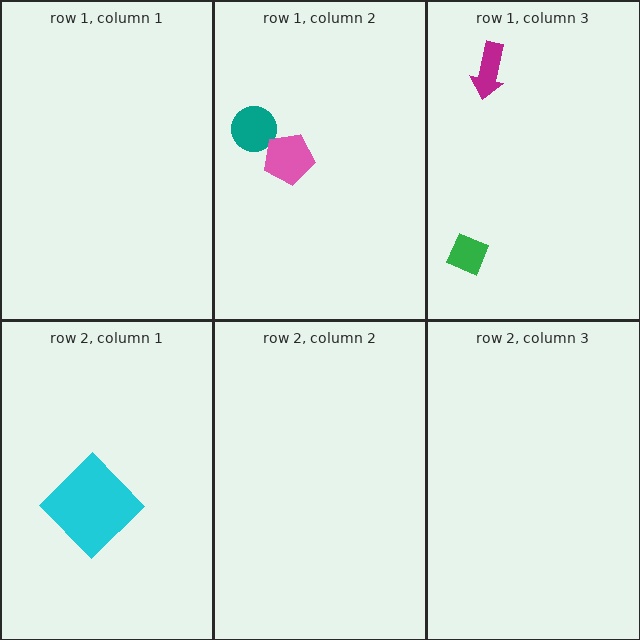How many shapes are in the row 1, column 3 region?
2.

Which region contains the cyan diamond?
The row 2, column 1 region.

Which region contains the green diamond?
The row 1, column 3 region.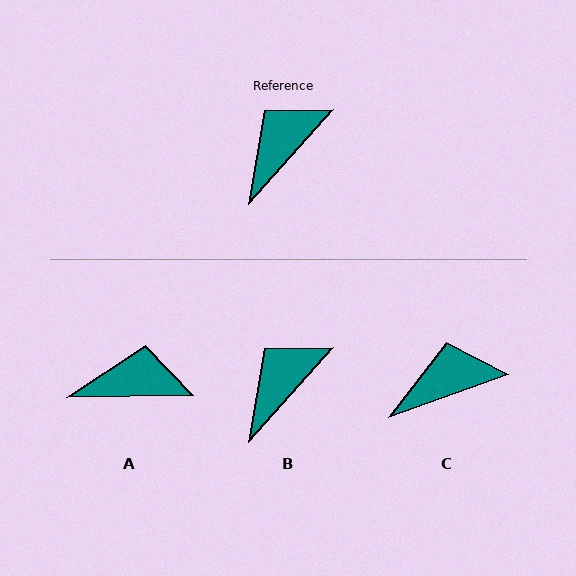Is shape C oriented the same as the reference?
No, it is off by about 29 degrees.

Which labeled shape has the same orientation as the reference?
B.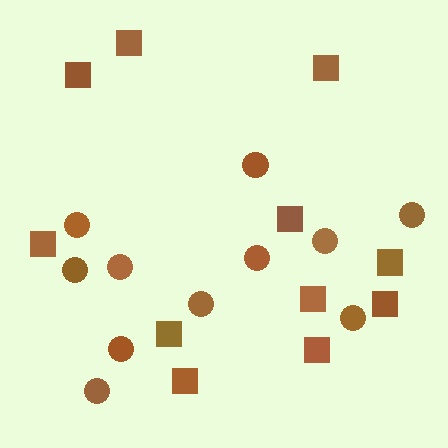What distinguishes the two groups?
There are 2 groups: one group of squares (11) and one group of circles (11).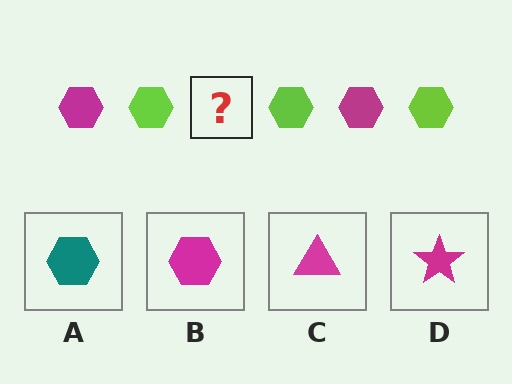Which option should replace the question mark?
Option B.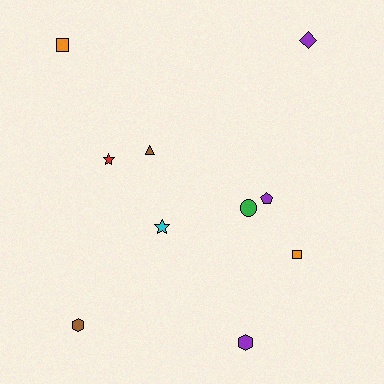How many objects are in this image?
There are 10 objects.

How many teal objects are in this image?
There are no teal objects.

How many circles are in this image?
There is 1 circle.